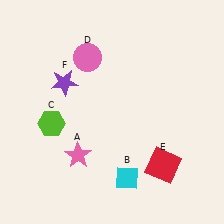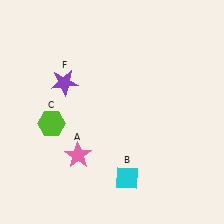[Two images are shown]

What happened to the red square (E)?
The red square (E) was removed in Image 2. It was in the bottom-right area of Image 1.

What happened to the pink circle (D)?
The pink circle (D) was removed in Image 2. It was in the top-left area of Image 1.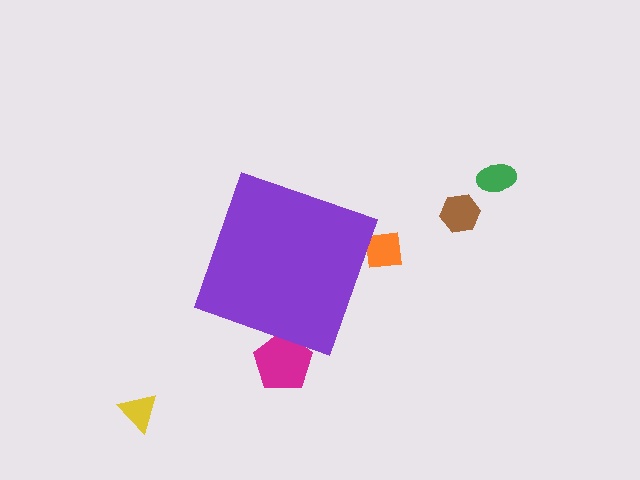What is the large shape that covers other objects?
A purple diamond.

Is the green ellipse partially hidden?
No, the green ellipse is fully visible.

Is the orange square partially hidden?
Yes, the orange square is partially hidden behind the purple diamond.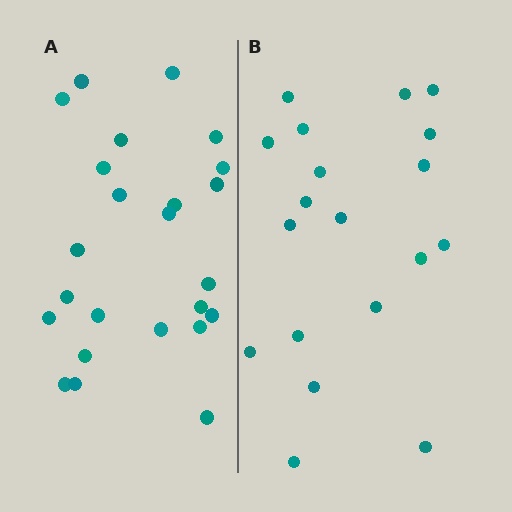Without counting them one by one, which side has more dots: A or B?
Region A (the left region) has more dots.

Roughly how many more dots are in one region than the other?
Region A has about 5 more dots than region B.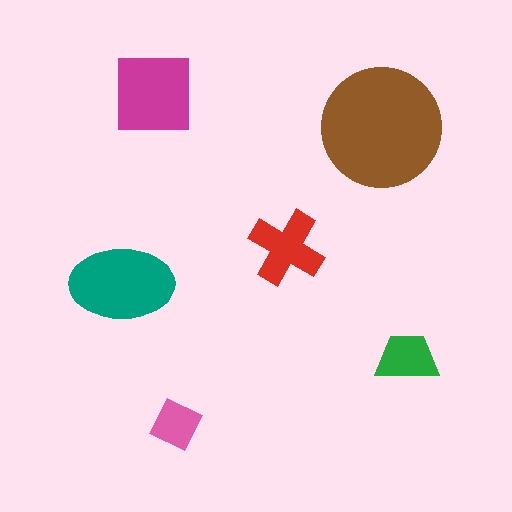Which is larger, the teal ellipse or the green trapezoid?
The teal ellipse.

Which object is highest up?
The magenta square is topmost.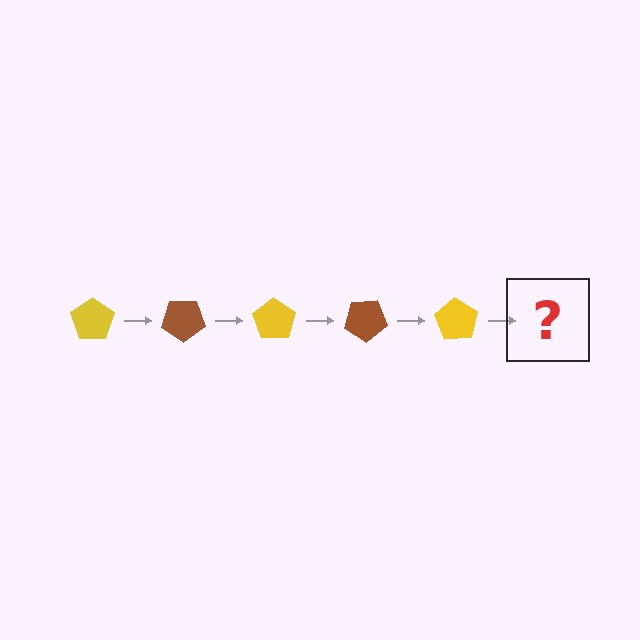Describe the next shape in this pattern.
It should be a brown pentagon, rotated 175 degrees from the start.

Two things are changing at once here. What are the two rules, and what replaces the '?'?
The two rules are that it rotates 35 degrees each step and the color cycles through yellow and brown. The '?' should be a brown pentagon, rotated 175 degrees from the start.